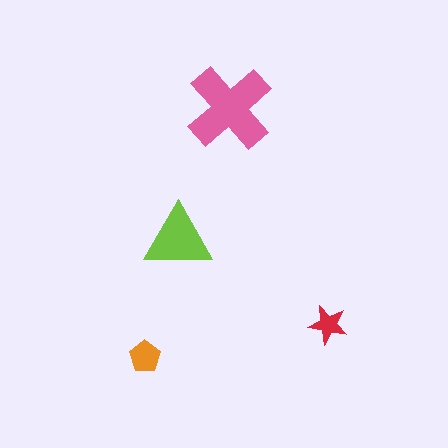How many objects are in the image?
There are 4 objects in the image.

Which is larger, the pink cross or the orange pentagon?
The pink cross.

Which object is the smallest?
The red star.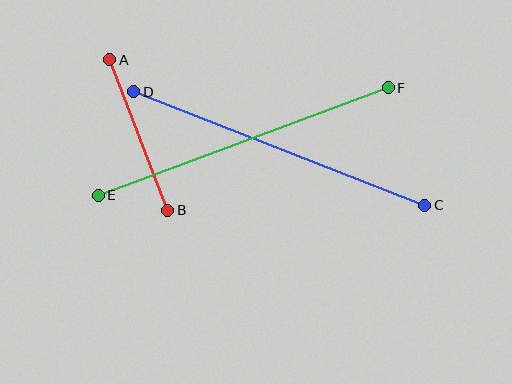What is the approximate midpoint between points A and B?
The midpoint is at approximately (139, 135) pixels.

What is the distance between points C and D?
The distance is approximately 312 pixels.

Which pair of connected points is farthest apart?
Points C and D are farthest apart.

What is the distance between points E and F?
The distance is approximately 309 pixels.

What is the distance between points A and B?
The distance is approximately 161 pixels.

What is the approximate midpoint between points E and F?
The midpoint is at approximately (243, 141) pixels.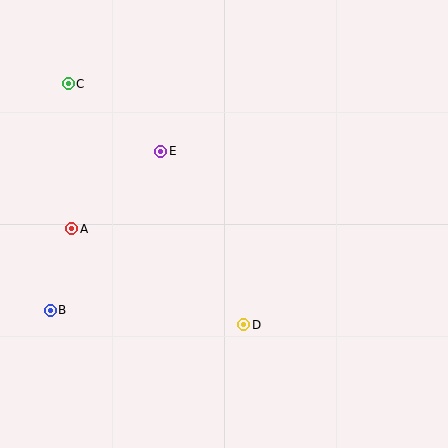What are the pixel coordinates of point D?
Point D is at (244, 325).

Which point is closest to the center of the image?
Point E at (161, 151) is closest to the center.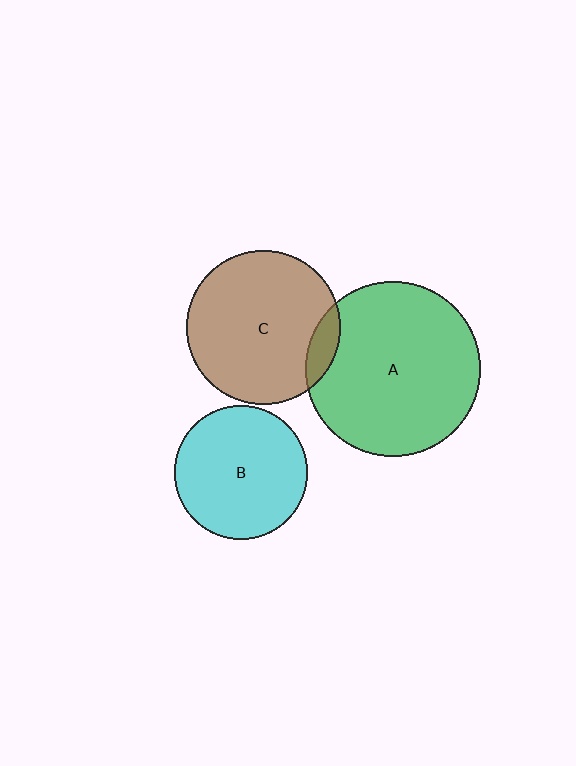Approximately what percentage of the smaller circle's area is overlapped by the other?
Approximately 10%.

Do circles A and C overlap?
Yes.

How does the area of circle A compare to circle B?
Approximately 1.7 times.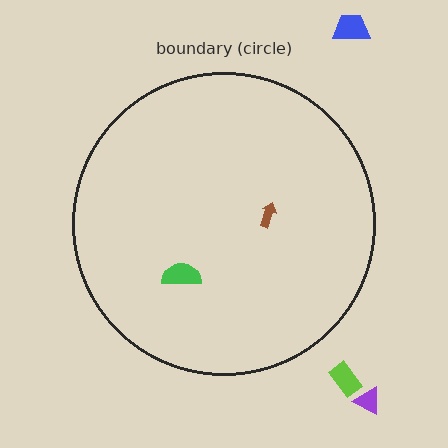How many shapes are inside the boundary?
2 inside, 3 outside.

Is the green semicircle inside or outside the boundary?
Inside.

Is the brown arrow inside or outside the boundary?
Inside.